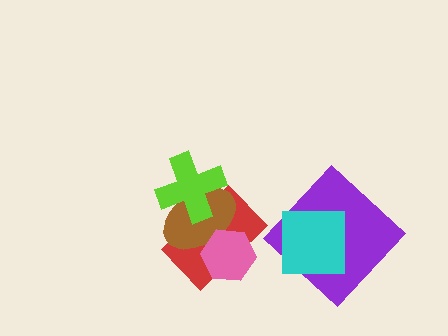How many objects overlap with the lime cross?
2 objects overlap with the lime cross.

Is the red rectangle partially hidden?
Yes, it is partially covered by another shape.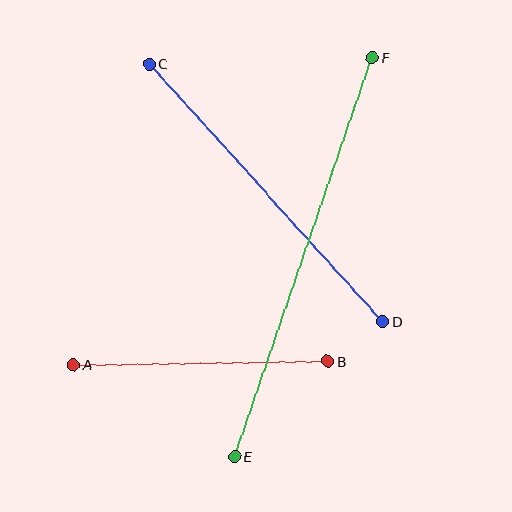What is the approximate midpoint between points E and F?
The midpoint is at approximately (303, 257) pixels.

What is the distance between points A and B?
The distance is approximately 255 pixels.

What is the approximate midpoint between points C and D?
The midpoint is at approximately (266, 193) pixels.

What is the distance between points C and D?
The distance is approximately 348 pixels.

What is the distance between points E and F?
The distance is approximately 422 pixels.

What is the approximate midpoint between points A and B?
The midpoint is at approximately (201, 363) pixels.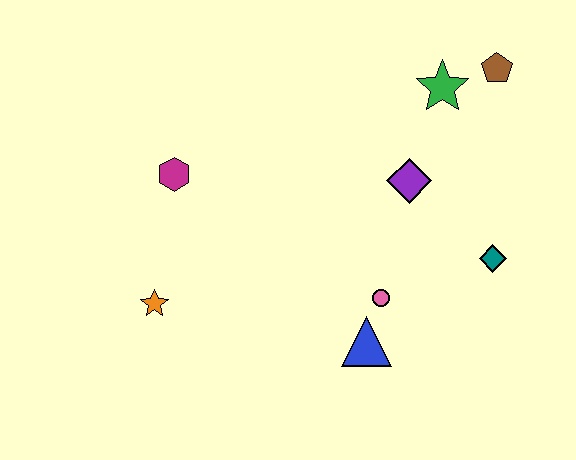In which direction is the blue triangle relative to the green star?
The blue triangle is below the green star.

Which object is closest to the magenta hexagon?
The orange star is closest to the magenta hexagon.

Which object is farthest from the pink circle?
The brown pentagon is farthest from the pink circle.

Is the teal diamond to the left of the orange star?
No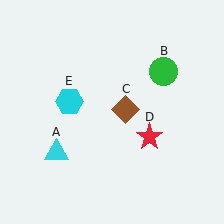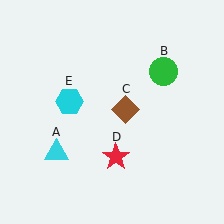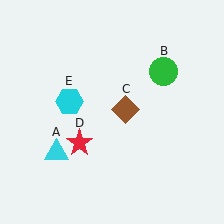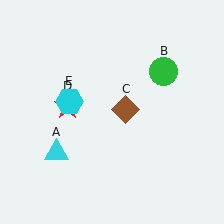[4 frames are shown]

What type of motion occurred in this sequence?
The red star (object D) rotated clockwise around the center of the scene.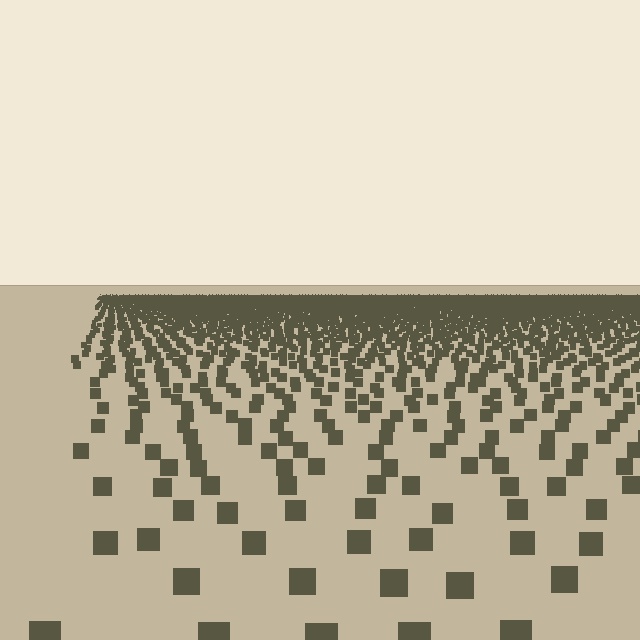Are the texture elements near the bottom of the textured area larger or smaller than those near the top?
Larger. Near the bottom, elements are closer to the viewer and appear at a bigger on-screen size.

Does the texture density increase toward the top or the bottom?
Density increases toward the top.